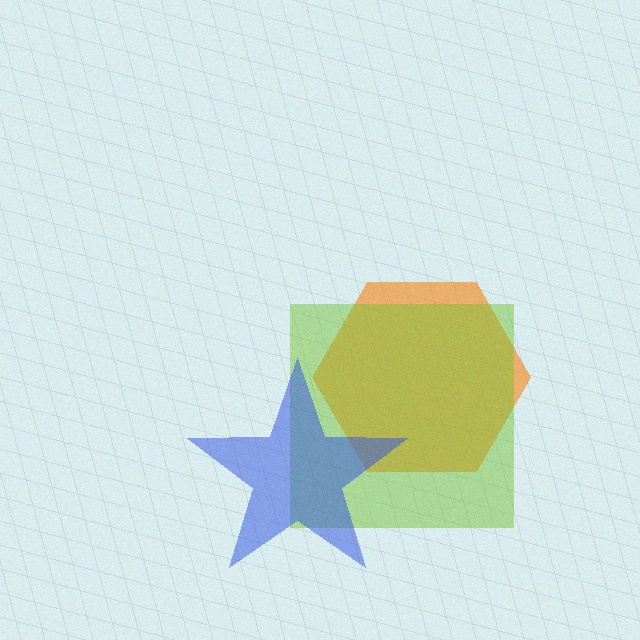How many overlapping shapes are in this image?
There are 3 overlapping shapes in the image.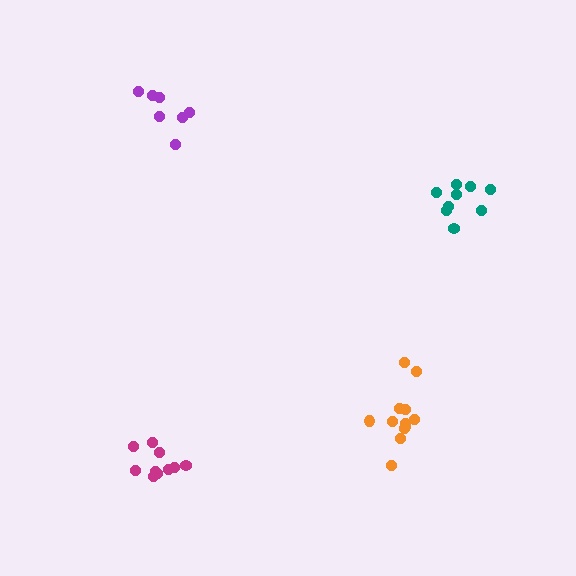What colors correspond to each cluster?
The clusters are colored: teal, magenta, orange, purple.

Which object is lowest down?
The magenta cluster is bottommost.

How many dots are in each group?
Group 1: 9 dots, Group 2: 10 dots, Group 3: 12 dots, Group 4: 7 dots (38 total).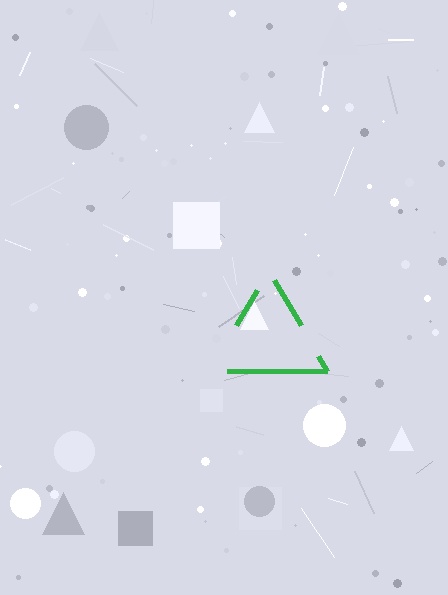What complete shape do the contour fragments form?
The contour fragments form a triangle.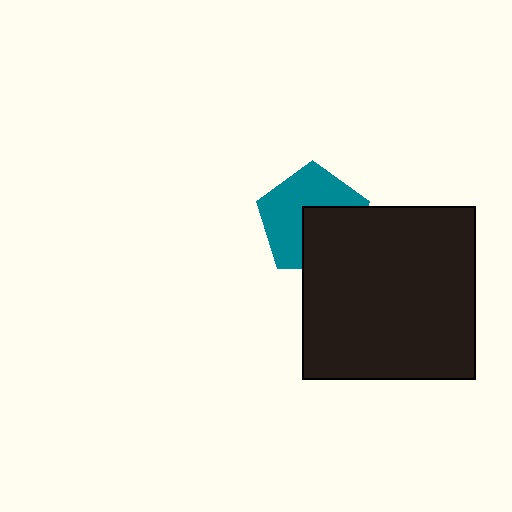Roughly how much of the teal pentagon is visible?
About half of it is visible (roughly 58%).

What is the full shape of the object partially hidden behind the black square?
The partially hidden object is a teal pentagon.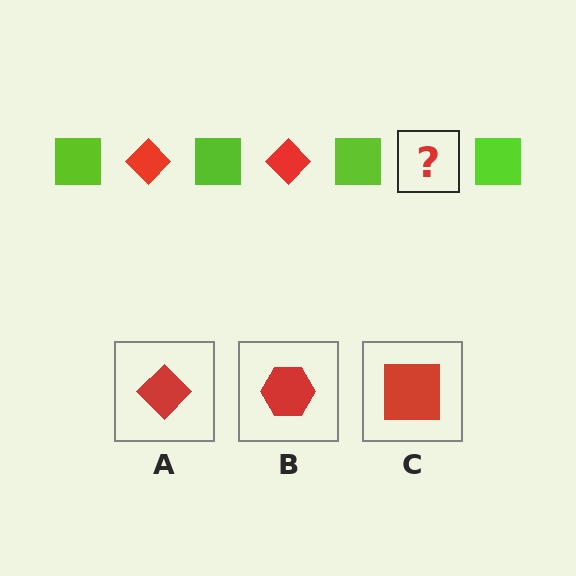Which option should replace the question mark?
Option A.